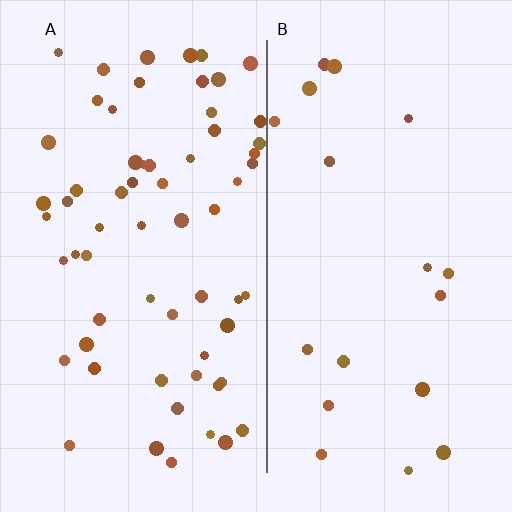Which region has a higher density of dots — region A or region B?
A (the left).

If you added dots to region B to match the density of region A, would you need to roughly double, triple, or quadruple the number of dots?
Approximately triple.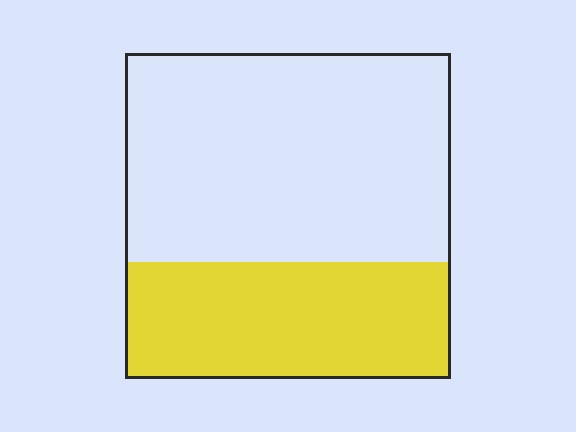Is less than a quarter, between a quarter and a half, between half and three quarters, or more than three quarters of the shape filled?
Between a quarter and a half.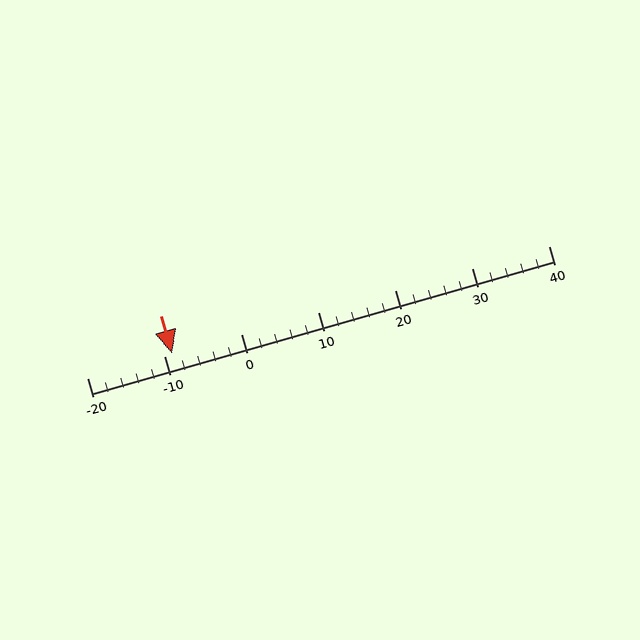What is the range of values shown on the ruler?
The ruler shows values from -20 to 40.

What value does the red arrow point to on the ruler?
The red arrow points to approximately -9.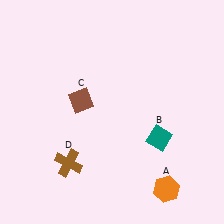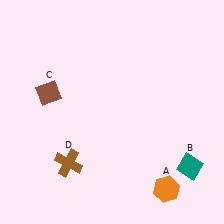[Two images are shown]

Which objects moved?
The objects that moved are: the teal diamond (B), the brown diamond (C).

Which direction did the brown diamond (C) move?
The brown diamond (C) moved left.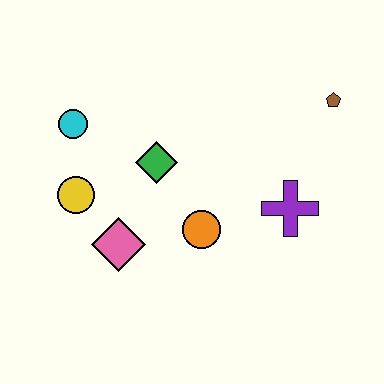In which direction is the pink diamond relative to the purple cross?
The pink diamond is to the left of the purple cross.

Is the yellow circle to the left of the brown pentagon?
Yes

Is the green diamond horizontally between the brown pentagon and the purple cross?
No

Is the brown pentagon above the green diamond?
Yes